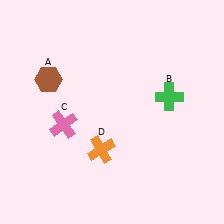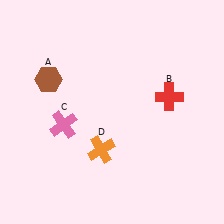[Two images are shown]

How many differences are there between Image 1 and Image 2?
There is 1 difference between the two images.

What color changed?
The cross (B) changed from green in Image 1 to red in Image 2.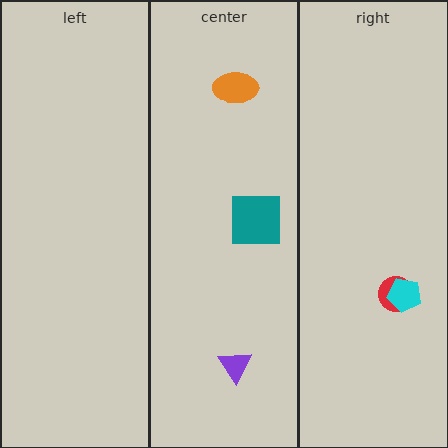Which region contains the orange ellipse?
The center region.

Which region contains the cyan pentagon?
The right region.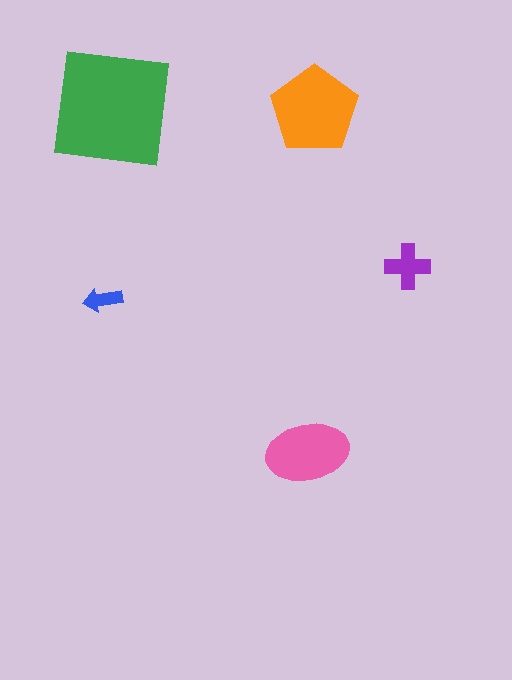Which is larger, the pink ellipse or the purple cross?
The pink ellipse.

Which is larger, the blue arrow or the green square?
The green square.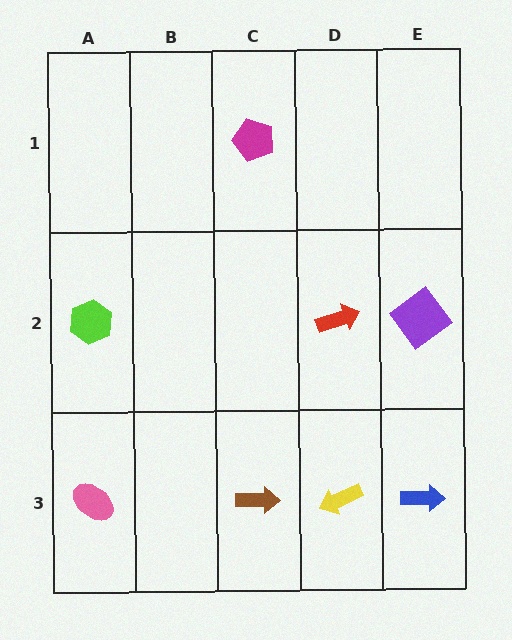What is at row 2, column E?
A purple diamond.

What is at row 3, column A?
A pink ellipse.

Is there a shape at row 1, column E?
No, that cell is empty.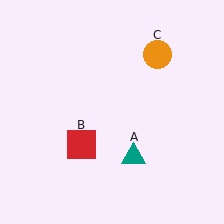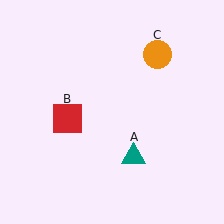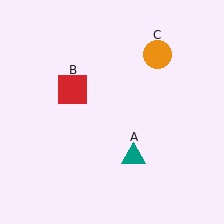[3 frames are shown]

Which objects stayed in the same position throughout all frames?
Teal triangle (object A) and orange circle (object C) remained stationary.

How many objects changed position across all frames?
1 object changed position: red square (object B).